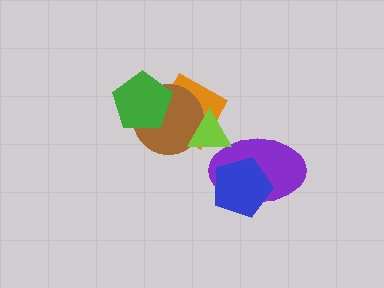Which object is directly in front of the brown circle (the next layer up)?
The lime triangle is directly in front of the brown circle.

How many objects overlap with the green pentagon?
2 objects overlap with the green pentagon.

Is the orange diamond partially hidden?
Yes, it is partially covered by another shape.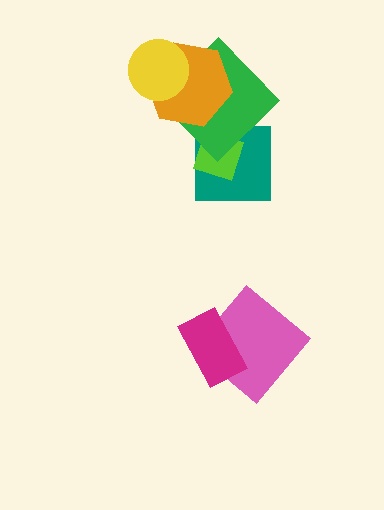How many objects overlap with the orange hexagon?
2 objects overlap with the orange hexagon.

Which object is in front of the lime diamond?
The green diamond is in front of the lime diamond.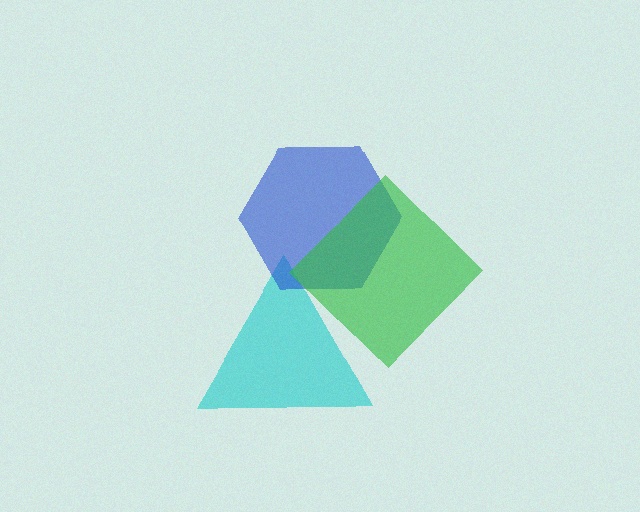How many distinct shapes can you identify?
There are 3 distinct shapes: a cyan triangle, a blue hexagon, a green diamond.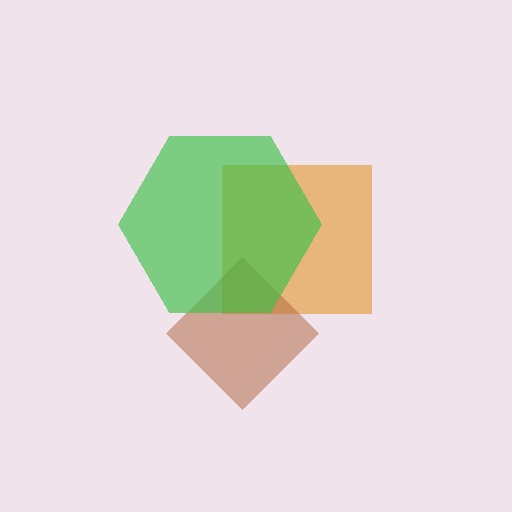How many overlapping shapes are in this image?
There are 3 overlapping shapes in the image.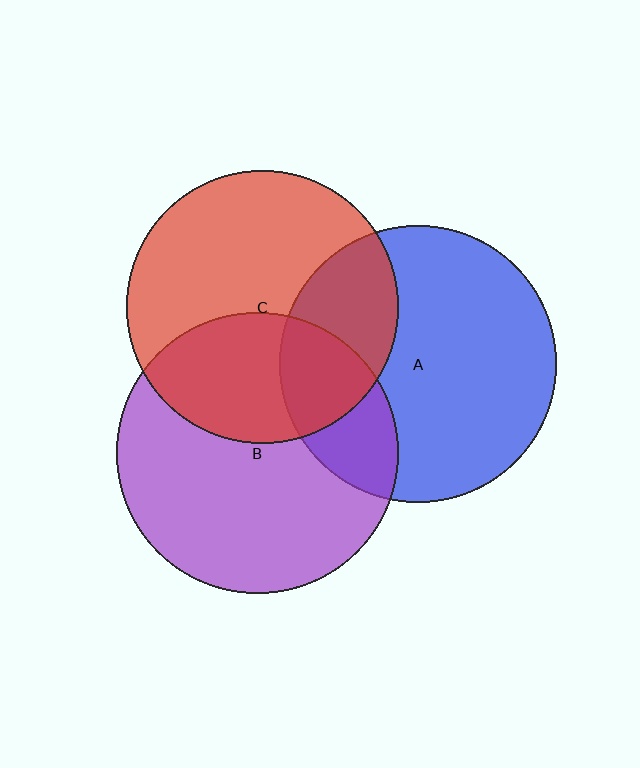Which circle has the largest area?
Circle B (purple).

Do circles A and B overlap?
Yes.